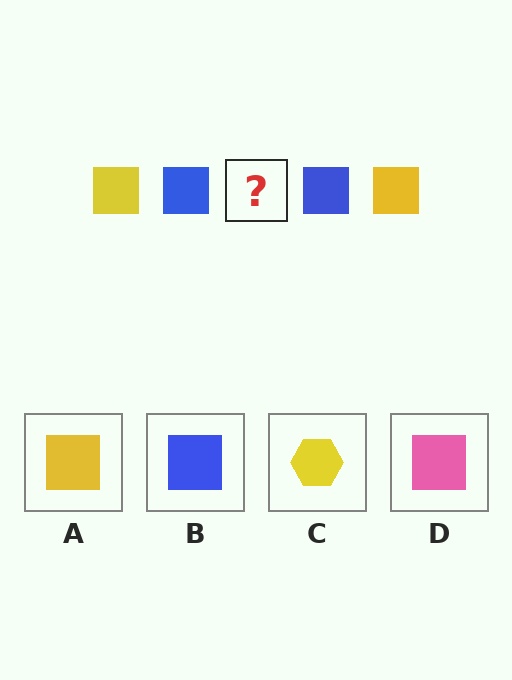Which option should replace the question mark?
Option A.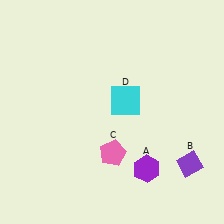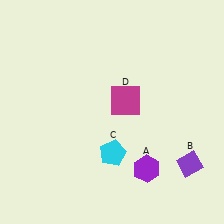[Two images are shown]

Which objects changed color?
C changed from pink to cyan. D changed from cyan to magenta.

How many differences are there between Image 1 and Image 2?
There are 2 differences between the two images.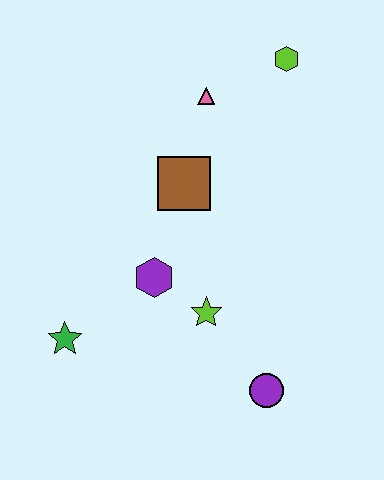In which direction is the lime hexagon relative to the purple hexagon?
The lime hexagon is above the purple hexagon.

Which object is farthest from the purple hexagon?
The lime hexagon is farthest from the purple hexagon.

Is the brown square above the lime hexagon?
No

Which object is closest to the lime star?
The purple hexagon is closest to the lime star.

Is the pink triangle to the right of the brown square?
Yes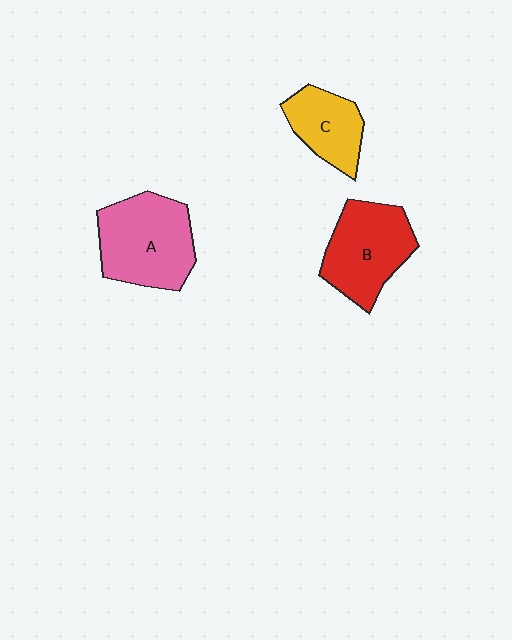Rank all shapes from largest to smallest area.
From largest to smallest: A (pink), B (red), C (yellow).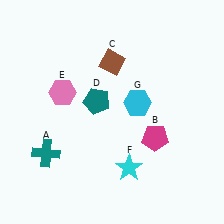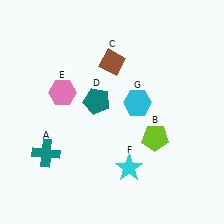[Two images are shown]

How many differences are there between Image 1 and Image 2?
There is 1 difference between the two images.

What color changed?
The pentagon (B) changed from magenta in Image 1 to lime in Image 2.